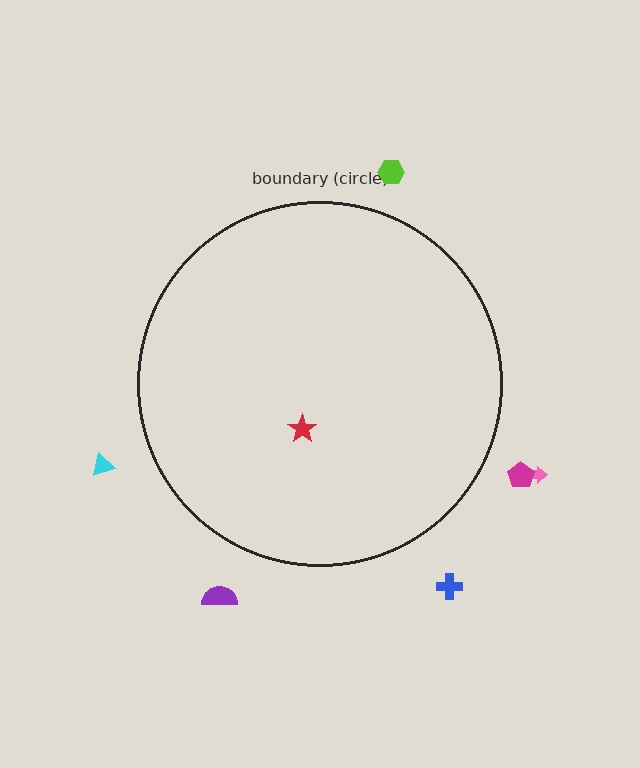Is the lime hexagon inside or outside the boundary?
Outside.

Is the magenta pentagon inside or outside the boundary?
Outside.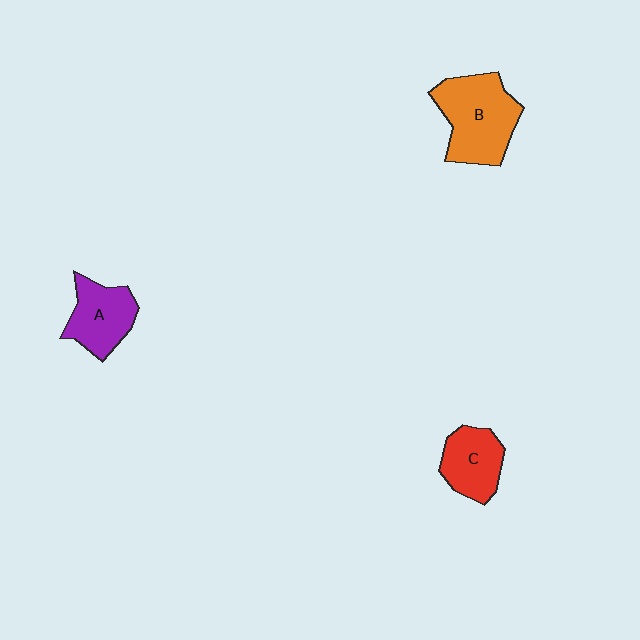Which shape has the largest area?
Shape B (orange).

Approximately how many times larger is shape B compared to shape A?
Approximately 1.5 times.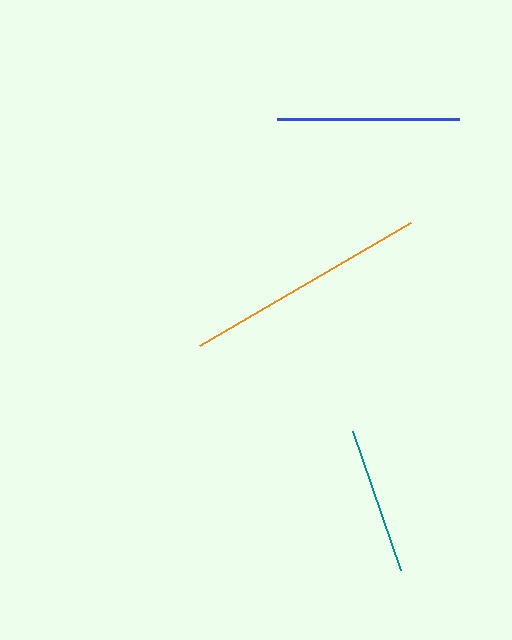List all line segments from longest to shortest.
From longest to shortest: orange, blue, teal.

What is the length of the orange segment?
The orange segment is approximately 244 pixels long.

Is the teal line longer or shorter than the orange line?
The orange line is longer than the teal line.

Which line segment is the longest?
The orange line is the longest at approximately 244 pixels.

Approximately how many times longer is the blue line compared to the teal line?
The blue line is approximately 1.2 times the length of the teal line.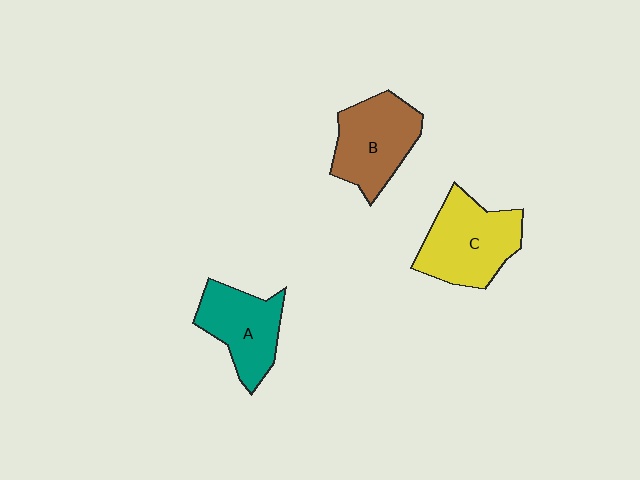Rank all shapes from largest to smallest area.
From largest to smallest: C (yellow), B (brown), A (teal).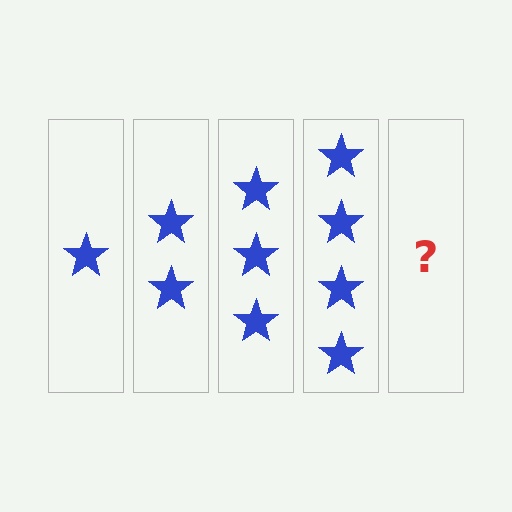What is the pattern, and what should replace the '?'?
The pattern is that each step adds one more star. The '?' should be 5 stars.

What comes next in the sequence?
The next element should be 5 stars.